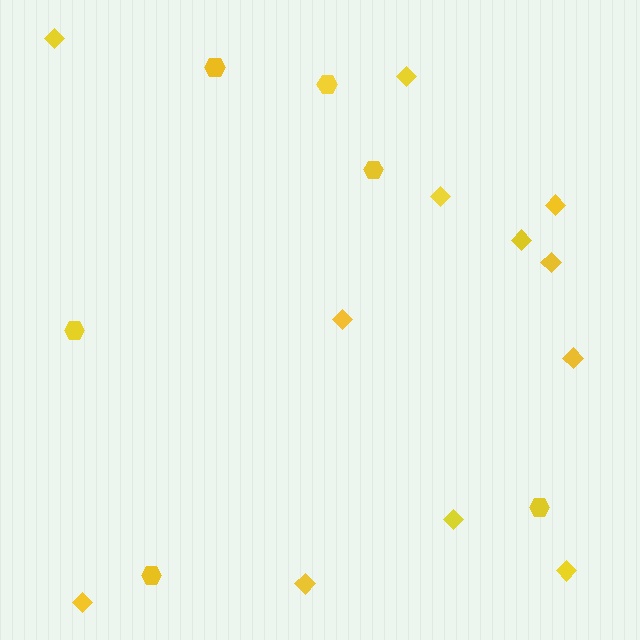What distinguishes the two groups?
There are 2 groups: one group of diamonds (12) and one group of hexagons (6).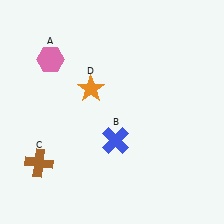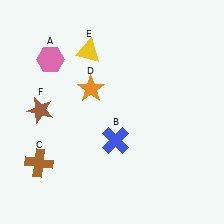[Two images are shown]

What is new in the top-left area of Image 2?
A brown star (F) was added in the top-left area of Image 2.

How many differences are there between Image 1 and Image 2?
There are 2 differences between the two images.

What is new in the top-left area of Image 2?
A yellow triangle (E) was added in the top-left area of Image 2.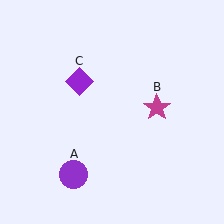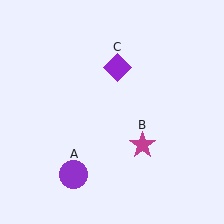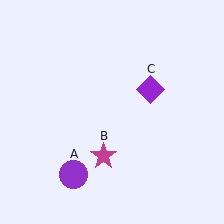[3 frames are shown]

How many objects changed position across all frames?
2 objects changed position: magenta star (object B), purple diamond (object C).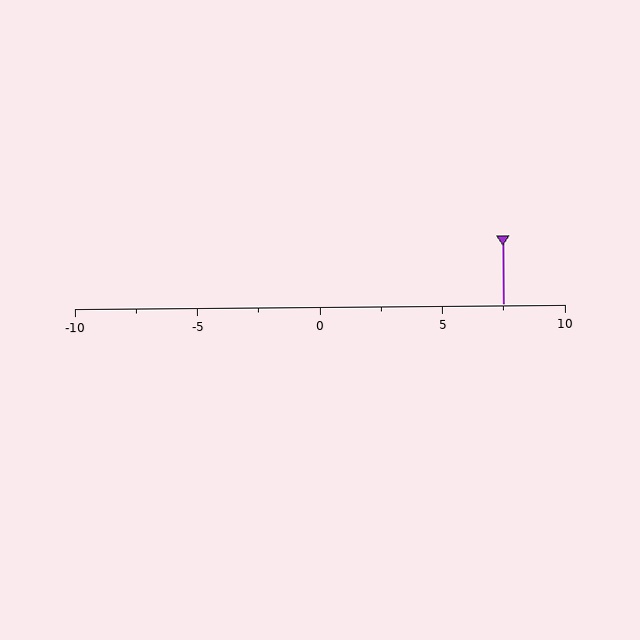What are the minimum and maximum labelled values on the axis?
The axis runs from -10 to 10.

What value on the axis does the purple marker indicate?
The marker indicates approximately 7.5.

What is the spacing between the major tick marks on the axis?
The major ticks are spaced 5 apart.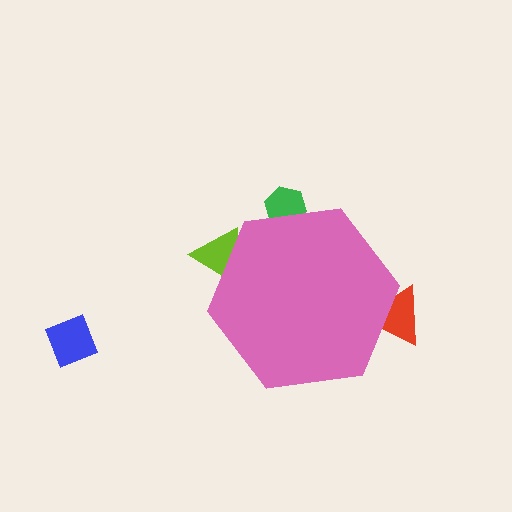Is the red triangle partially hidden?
Yes, the red triangle is partially hidden behind the pink hexagon.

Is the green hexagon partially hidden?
Yes, the green hexagon is partially hidden behind the pink hexagon.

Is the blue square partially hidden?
No, the blue square is fully visible.